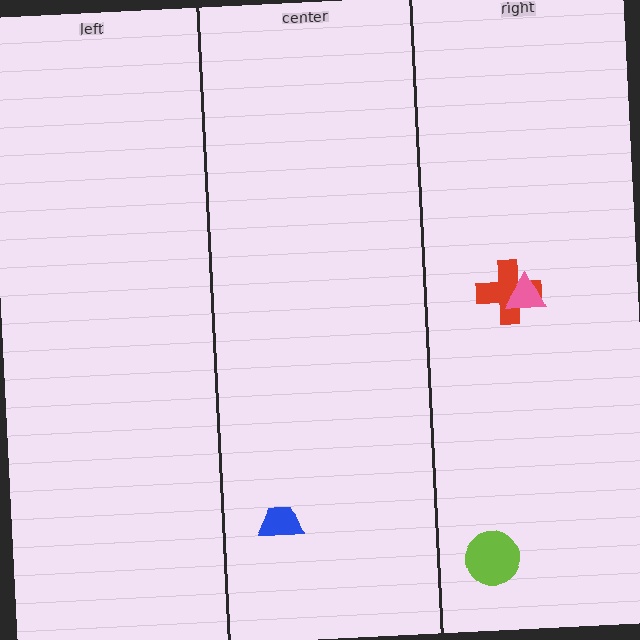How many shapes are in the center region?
1.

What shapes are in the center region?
The blue trapezoid.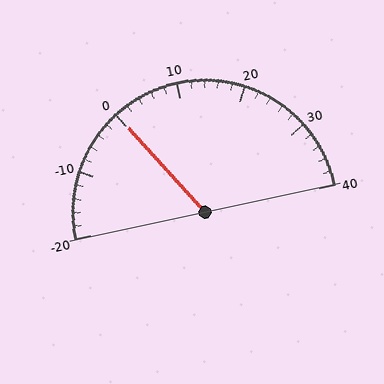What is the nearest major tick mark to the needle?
The nearest major tick mark is 0.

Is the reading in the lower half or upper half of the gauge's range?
The reading is in the lower half of the range (-20 to 40).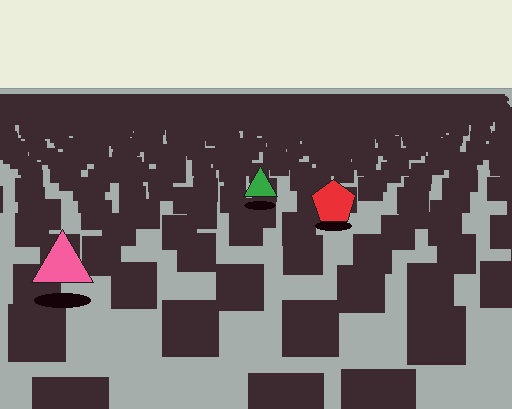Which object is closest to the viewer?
The pink triangle is closest. The texture marks near it are larger and more spread out.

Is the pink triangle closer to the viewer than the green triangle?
Yes. The pink triangle is closer — you can tell from the texture gradient: the ground texture is coarser near it.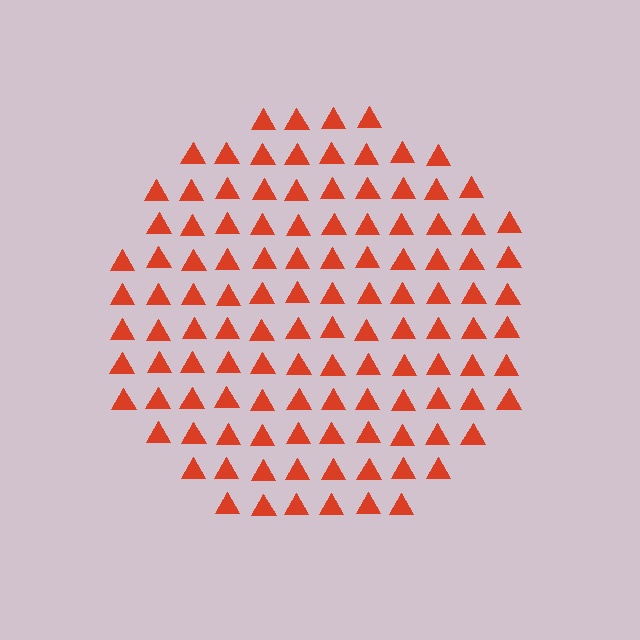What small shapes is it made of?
It is made of small triangles.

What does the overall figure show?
The overall figure shows a circle.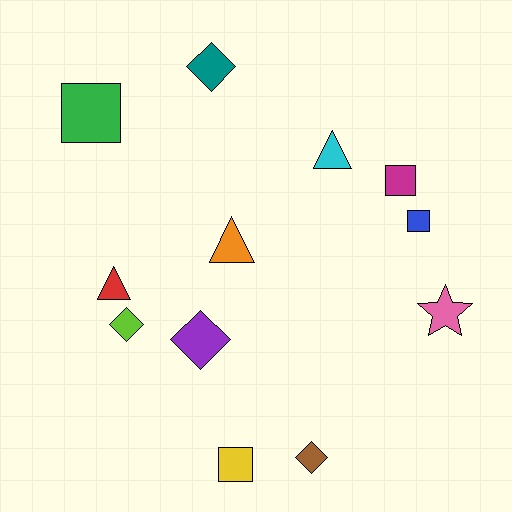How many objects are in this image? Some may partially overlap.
There are 12 objects.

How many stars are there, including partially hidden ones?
There is 1 star.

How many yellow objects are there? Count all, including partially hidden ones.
There is 1 yellow object.